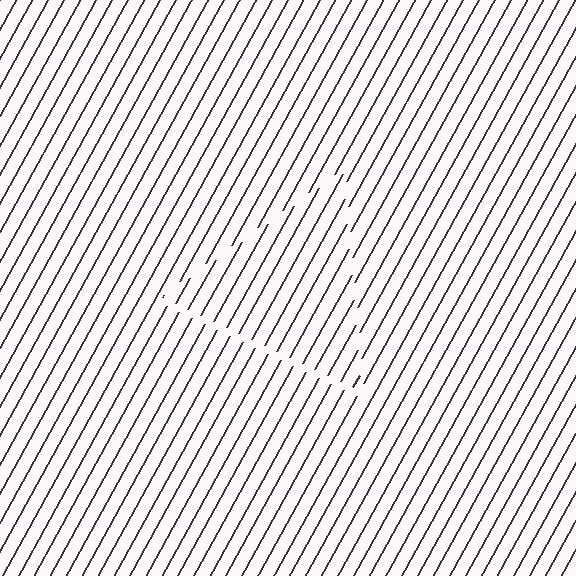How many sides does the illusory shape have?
3 sides — the line-ends trace a triangle.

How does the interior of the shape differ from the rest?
The interior of the shape contains the same grating, shifted by half a period — the contour is defined by the phase discontinuity where line-ends from the inner and outer gratings abut.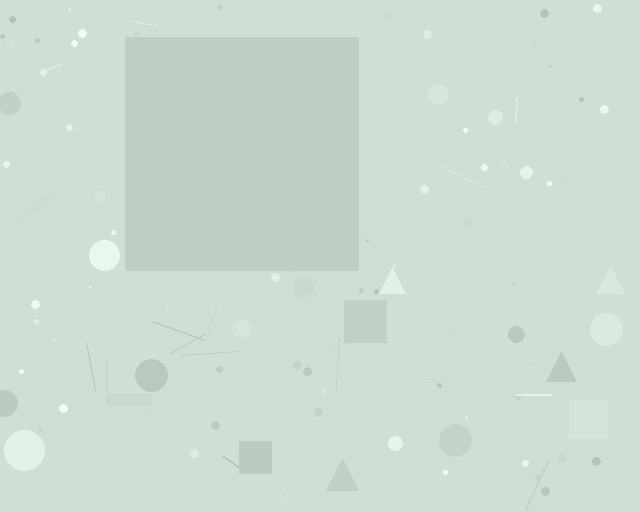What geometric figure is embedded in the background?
A square is embedded in the background.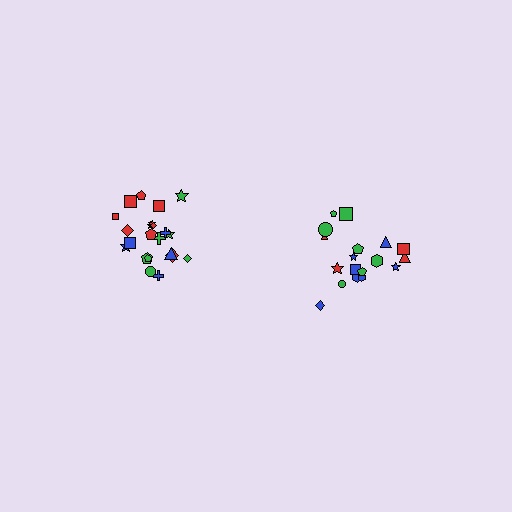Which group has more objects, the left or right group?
The left group.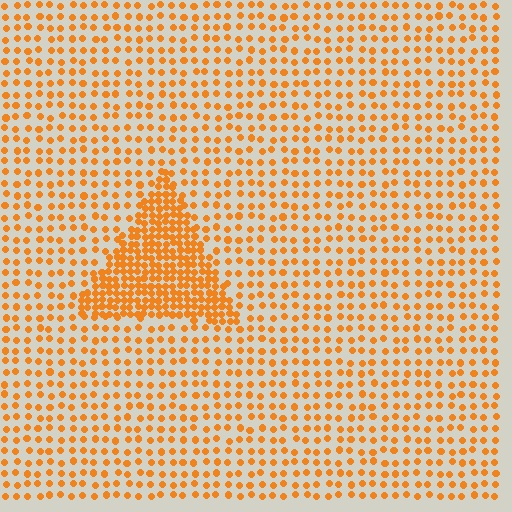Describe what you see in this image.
The image contains small orange elements arranged at two different densities. A triangle-shaped region is visible where the elements are more densely packed than the surrounding area.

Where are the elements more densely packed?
The elements are more densely packed inside the triangle boundary.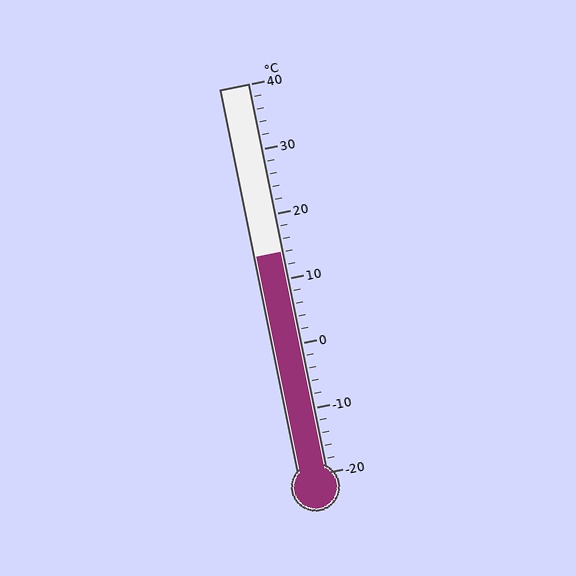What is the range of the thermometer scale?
The thermometer scale ranges from -20°C to 40°C.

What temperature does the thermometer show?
The thermometer shows approximately 14°C.